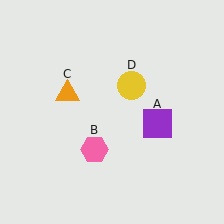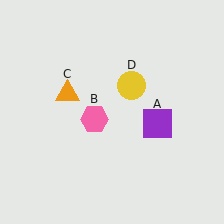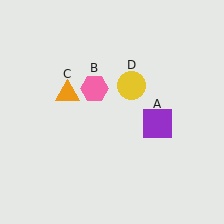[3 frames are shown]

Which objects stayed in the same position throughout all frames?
Purple square (object A) and orange triangle (object C) and yellow circle (object D) remained stationary.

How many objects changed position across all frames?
1 object changed position: pink hexagon (object B).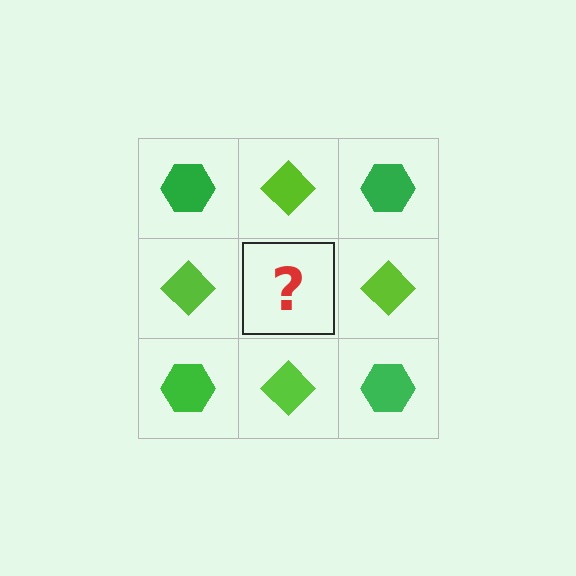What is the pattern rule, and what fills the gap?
The rule is that it alternates green hexagon and lime diamond in a checkerboard pattern. The gap should be filled with a green hexagon.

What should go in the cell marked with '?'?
The missing cell should contain a green hexagon.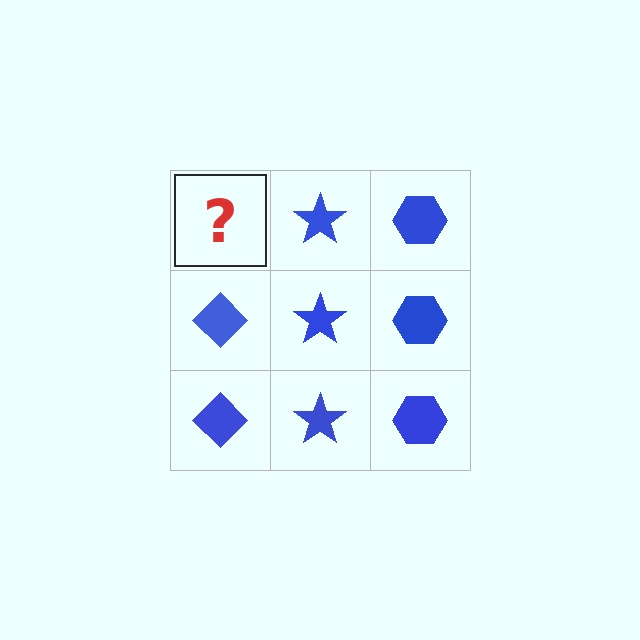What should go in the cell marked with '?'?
The missing cell should contain a blue diamond.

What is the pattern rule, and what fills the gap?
The rule is that each column has a consistent shape. The gap should be filled with a blue diamond.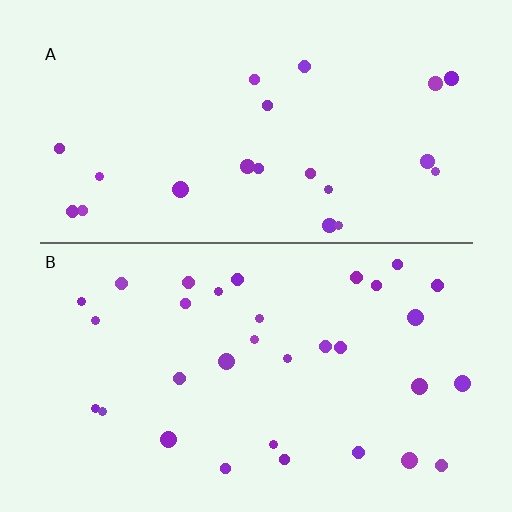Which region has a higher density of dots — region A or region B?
B (the bottom).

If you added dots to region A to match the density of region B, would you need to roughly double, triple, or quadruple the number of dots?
Approximately double.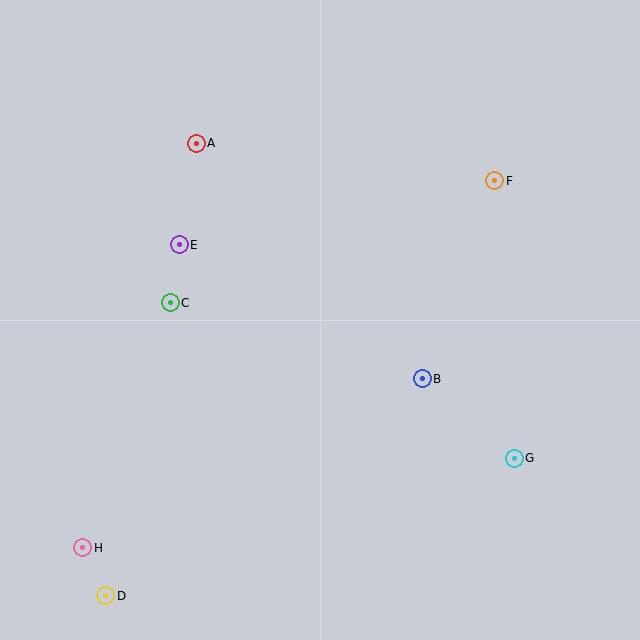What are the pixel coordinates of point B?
Point B is at (422, 379).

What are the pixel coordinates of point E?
Point E is at (179, 245).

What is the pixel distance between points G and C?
The distance between G and C is 377 pixels.